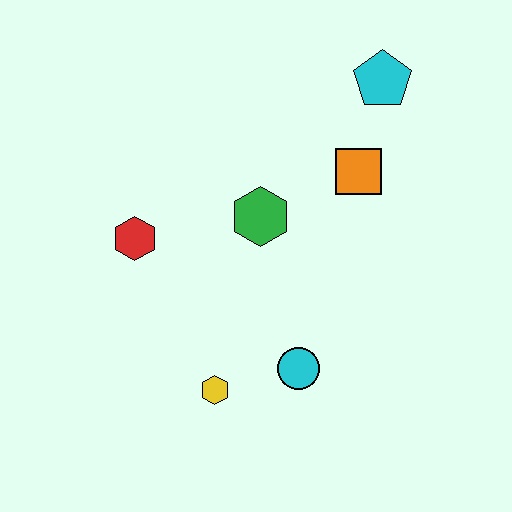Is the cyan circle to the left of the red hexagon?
No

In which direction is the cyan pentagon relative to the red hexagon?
The cyan pentagon is to the right of the red hexagon.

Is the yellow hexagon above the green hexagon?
No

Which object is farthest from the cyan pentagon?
The yellow hexagon is farthest from the cyan pentagon.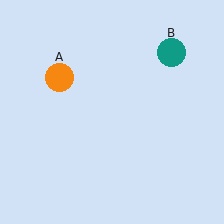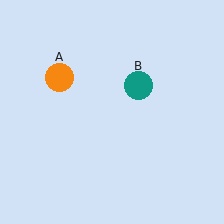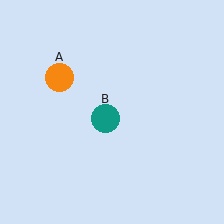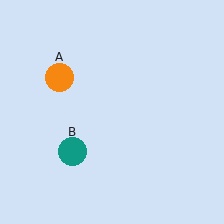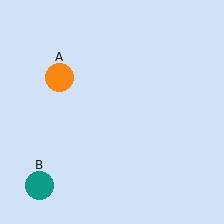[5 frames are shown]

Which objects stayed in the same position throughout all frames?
Orange circle (object A) remained stationary.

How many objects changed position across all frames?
1 object changed position: teal circle (object B).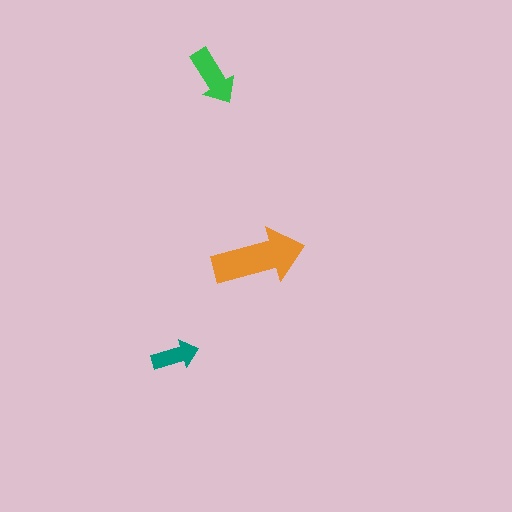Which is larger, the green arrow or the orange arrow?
The orange one.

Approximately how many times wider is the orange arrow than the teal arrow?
About 2 times wider.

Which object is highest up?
The green arrow is topmost.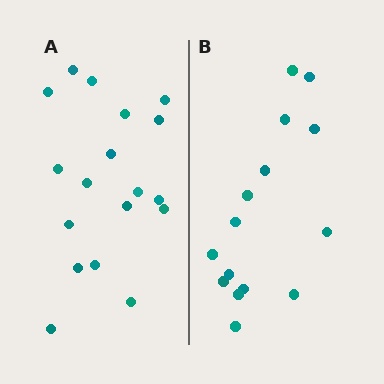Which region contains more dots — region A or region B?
Region A (the left region) has more dots.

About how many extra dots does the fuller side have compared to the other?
Region A has just a few more — roughly 2 or 3 more dots than region B.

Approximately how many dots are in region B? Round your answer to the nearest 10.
About 20 dots. (The exact count is 15, which rounds to 20.)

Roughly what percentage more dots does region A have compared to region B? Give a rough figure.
About 20% more.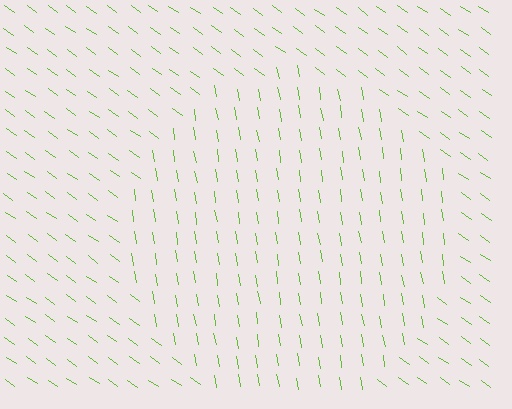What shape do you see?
I see a circle.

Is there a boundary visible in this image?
Yes, there is a texture boundary formed by a change in line orientation.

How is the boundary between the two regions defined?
The boundary is defined purely by a change in line orientation (approximately 45 degrees difference). All lines are the same color and thickness.